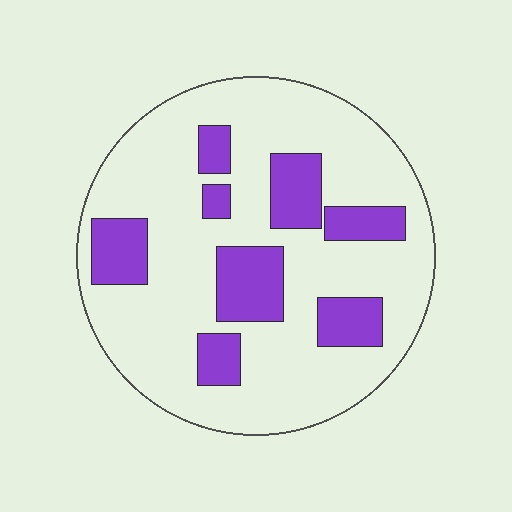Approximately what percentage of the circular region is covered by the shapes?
Approximately 25%.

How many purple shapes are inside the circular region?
8.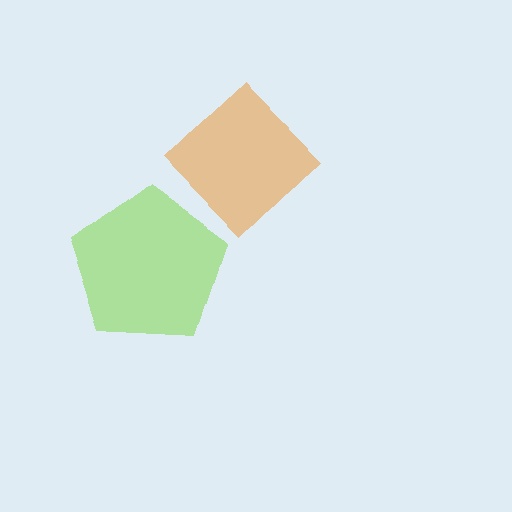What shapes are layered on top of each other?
The layered shapes are: a lime pentagon, an orange diamond.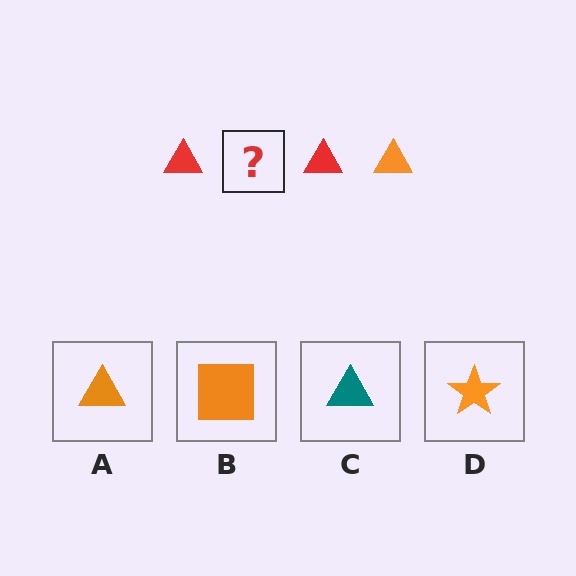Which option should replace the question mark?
Option A.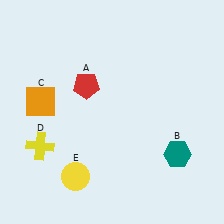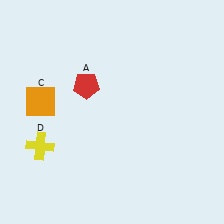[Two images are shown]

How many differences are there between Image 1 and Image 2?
There are 2 differences between the two images.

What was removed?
The yellow circle (E), the teal hexagon (B) were removed in Image 2.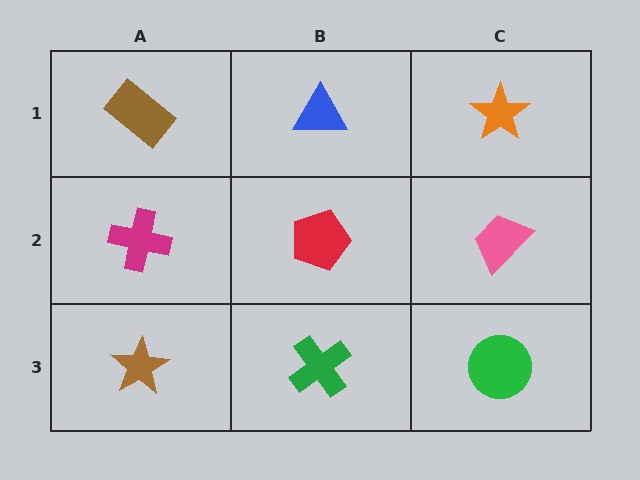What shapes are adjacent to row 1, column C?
A pink trapezoid (row 2, column C), a blue triangle (row 1, column B).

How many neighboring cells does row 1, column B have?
3.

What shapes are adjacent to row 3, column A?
A magenta cross (row 2, column A), a green cross (row 3, column B).